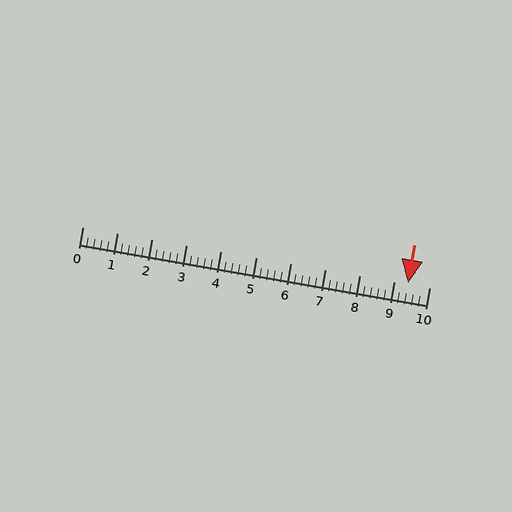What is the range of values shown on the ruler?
The ruler shows values from 0 to 10.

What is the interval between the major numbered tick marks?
The major tick marks are spaced 1 units apart.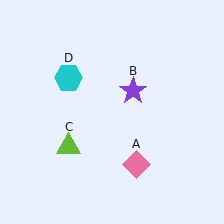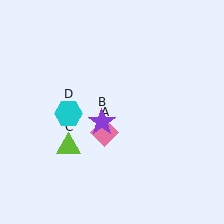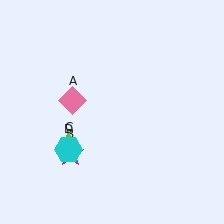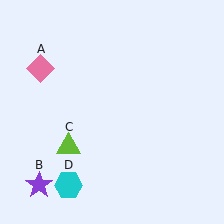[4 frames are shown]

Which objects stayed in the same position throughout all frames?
Lime triangle (object C) remained stationary.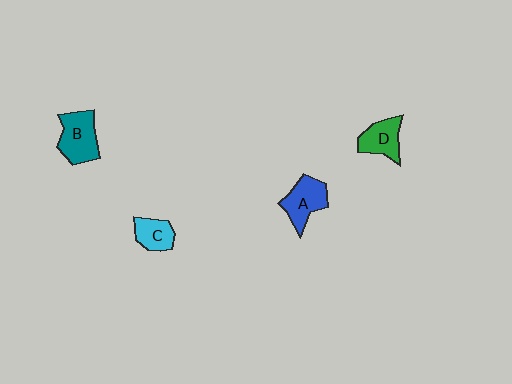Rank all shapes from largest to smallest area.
From largest to smallest: B (teal), A (blue), D (green), C (cyan).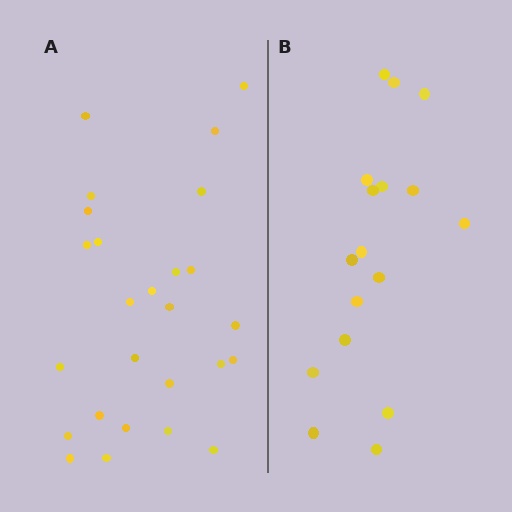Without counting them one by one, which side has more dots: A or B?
Region A (the left region) has more dots.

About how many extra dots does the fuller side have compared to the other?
Region A has roughly 8 or so more dots than region B.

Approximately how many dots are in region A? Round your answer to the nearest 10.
About 30 dots. (The exact count is 26, which rounds to 30.)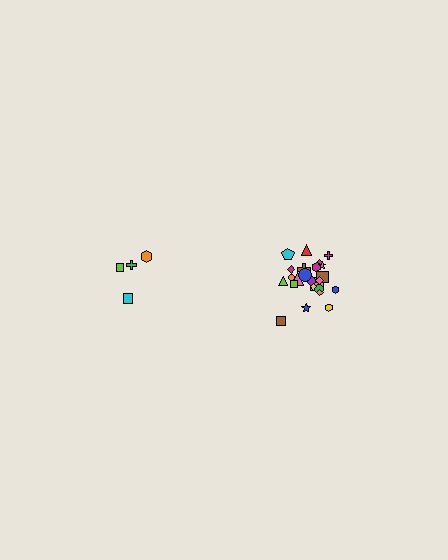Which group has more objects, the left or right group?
The right group.